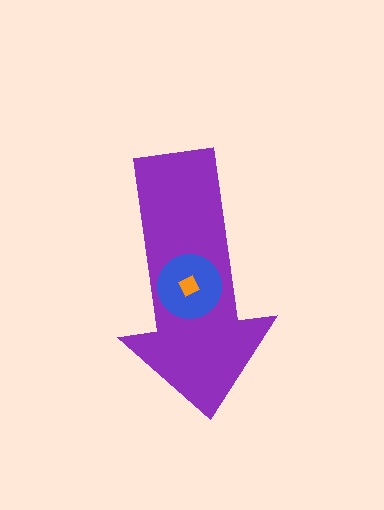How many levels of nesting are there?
3.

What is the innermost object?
The orange square.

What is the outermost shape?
The purple arrow.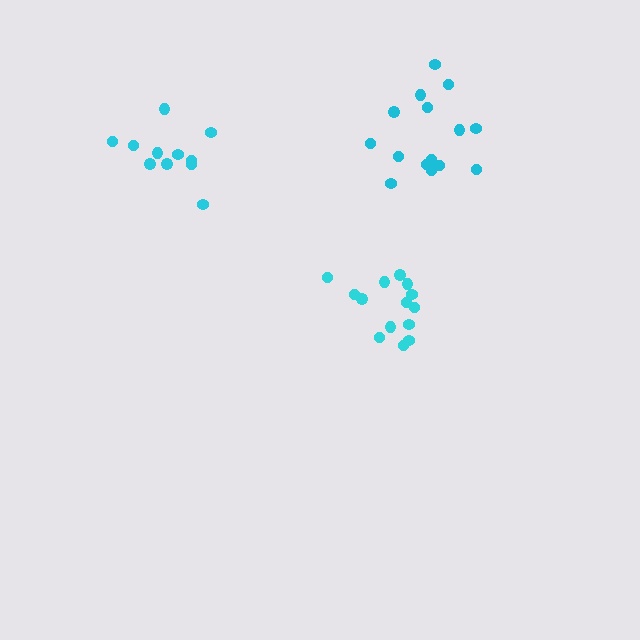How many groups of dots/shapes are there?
There are 3 groups.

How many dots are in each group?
Group 1: 14 dots, Group 2: 11 dots, Group 3: 15 dots (40 total).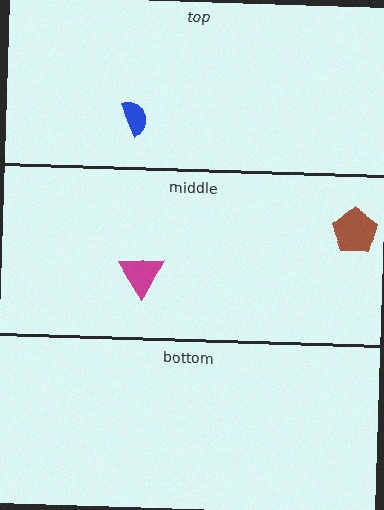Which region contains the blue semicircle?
The top region.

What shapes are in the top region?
The blue semicircle.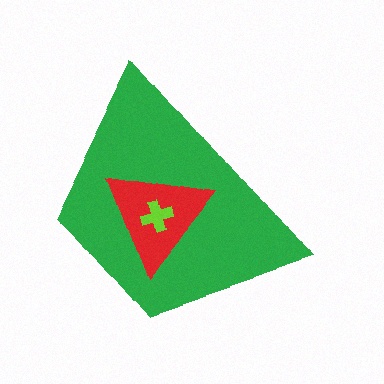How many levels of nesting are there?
3.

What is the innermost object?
The lime cross.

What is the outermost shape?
The green trapezoid.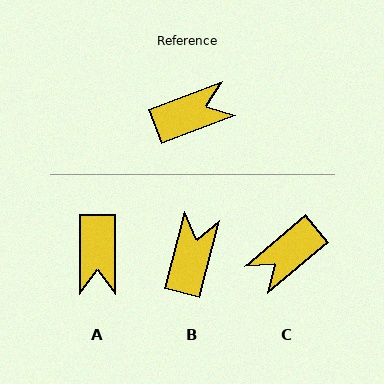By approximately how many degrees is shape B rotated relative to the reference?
Approximately 54 degrees counter-clockwise.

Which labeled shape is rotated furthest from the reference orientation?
C, about 160 degrees away.